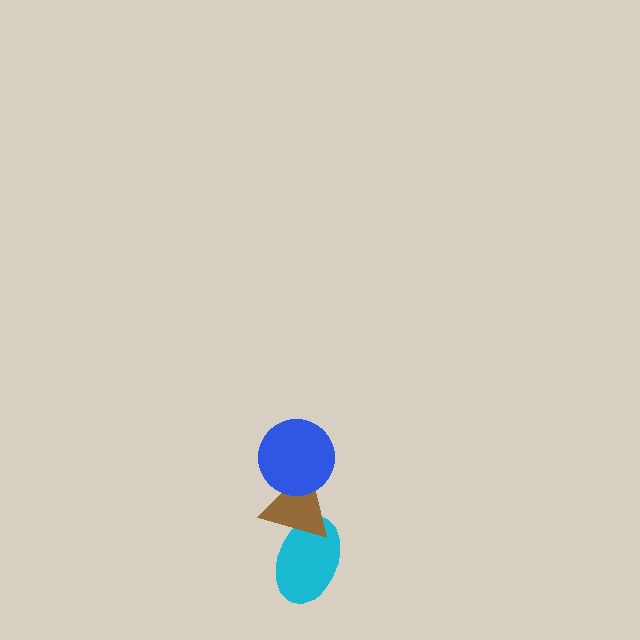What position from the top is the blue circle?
The blue circle is 1st from the top.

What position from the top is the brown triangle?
The brown triangle is 2nd from the top.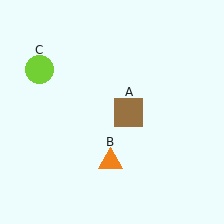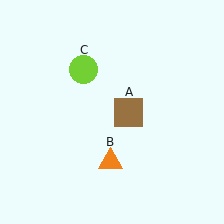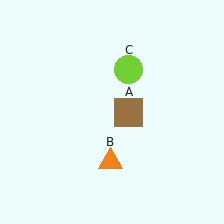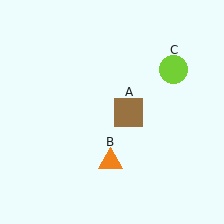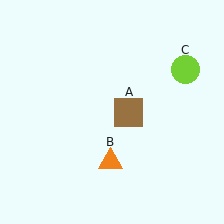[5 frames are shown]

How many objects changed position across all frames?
1 object changed position: lime circle (object C).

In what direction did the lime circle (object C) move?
The lime circle (object C) moved right.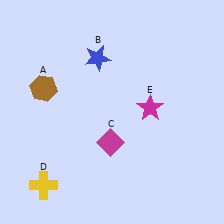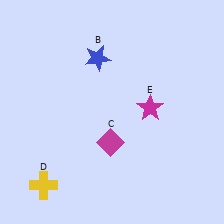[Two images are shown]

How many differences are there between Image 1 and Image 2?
There is 1 difference between the two images.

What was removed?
The brown hexagon (A) was removed in Image 2.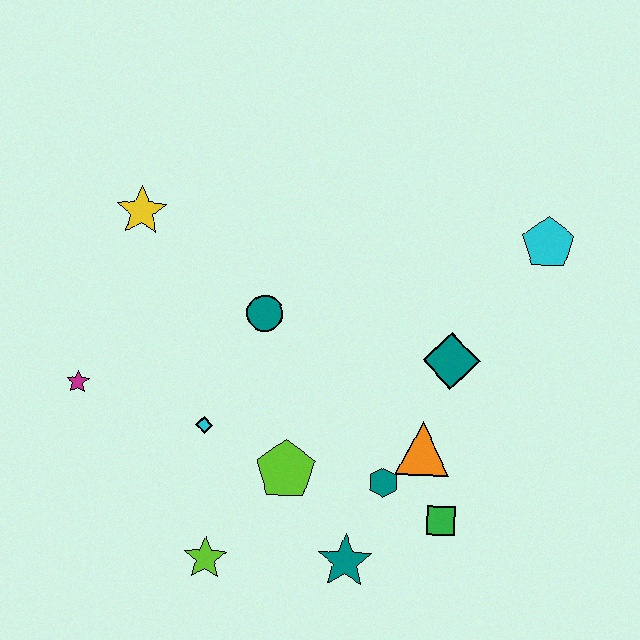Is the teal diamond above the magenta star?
Yes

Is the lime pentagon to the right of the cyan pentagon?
No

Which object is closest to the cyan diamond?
The lime pentagon is closest to the cyan diamond.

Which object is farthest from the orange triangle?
The yellow star is farthest from the orange triangle.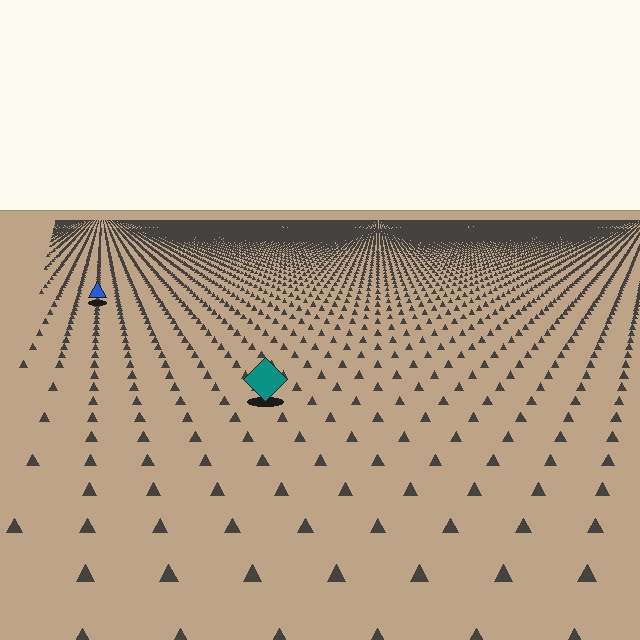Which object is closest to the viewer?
The teal diamond is closest. The texture marks near it are larger and more spread out.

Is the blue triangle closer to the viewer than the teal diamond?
No. The teal diamond is closer — you can tell from the texture gradient: the ground texture is coarser near it.